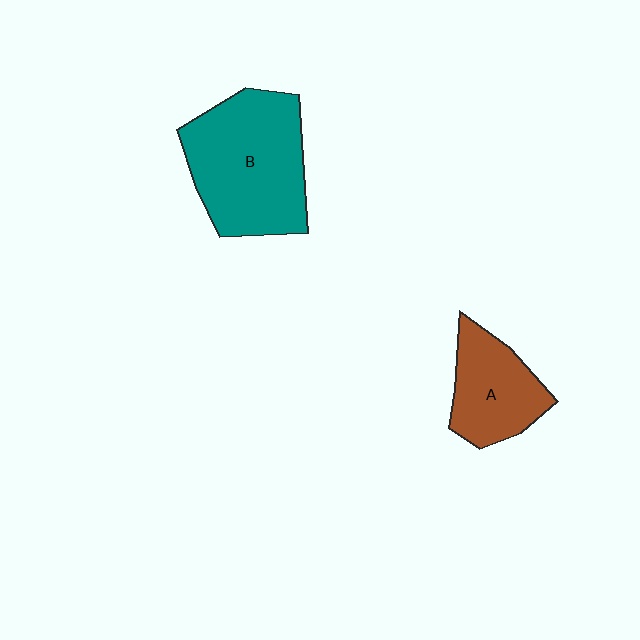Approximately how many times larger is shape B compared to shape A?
Approximately 1.7 times.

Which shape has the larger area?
Shape B (teal).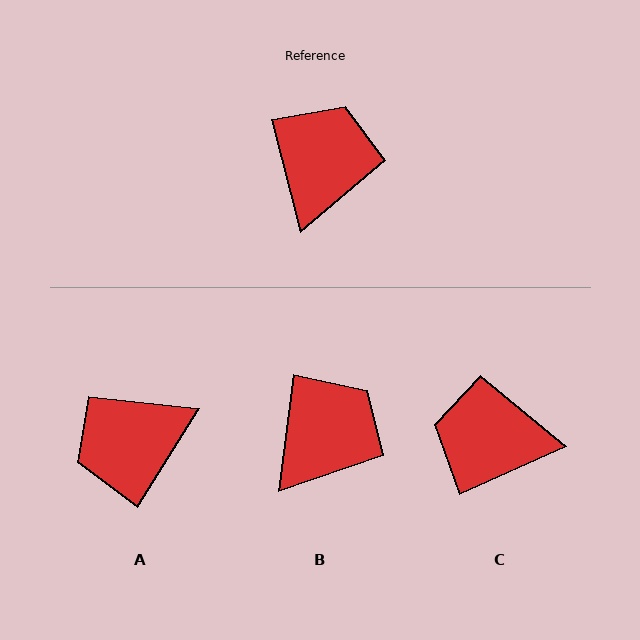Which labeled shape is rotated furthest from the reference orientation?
A, about 133 degrees away.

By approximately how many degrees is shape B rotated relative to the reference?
Approximately 22 degrees clockwise.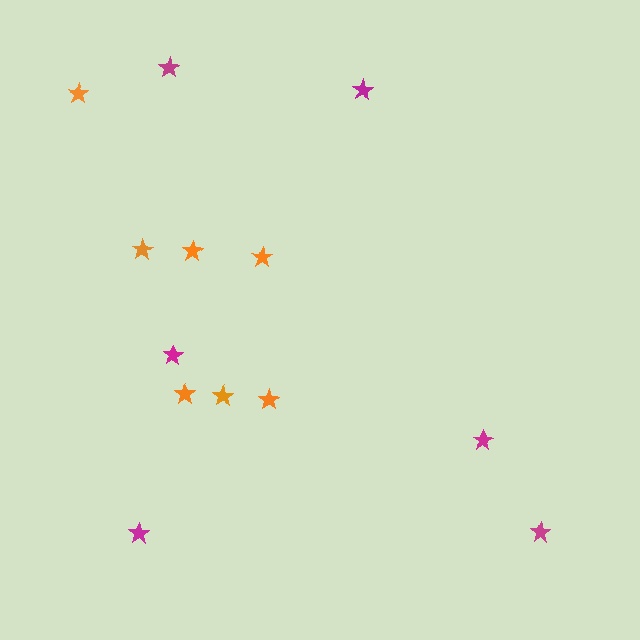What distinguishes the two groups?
There are 2 groups: one group of magenta stars (6) and one group of orange stars (7).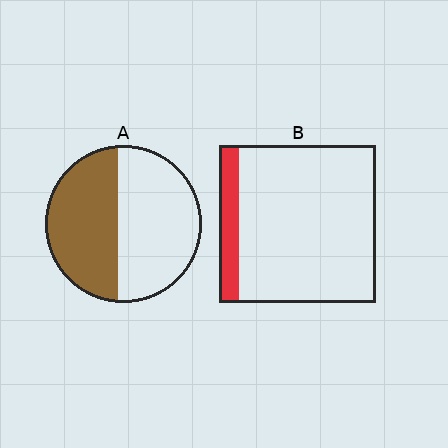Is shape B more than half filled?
No.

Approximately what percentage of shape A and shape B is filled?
A is approximately 45% and B is approximately 15%.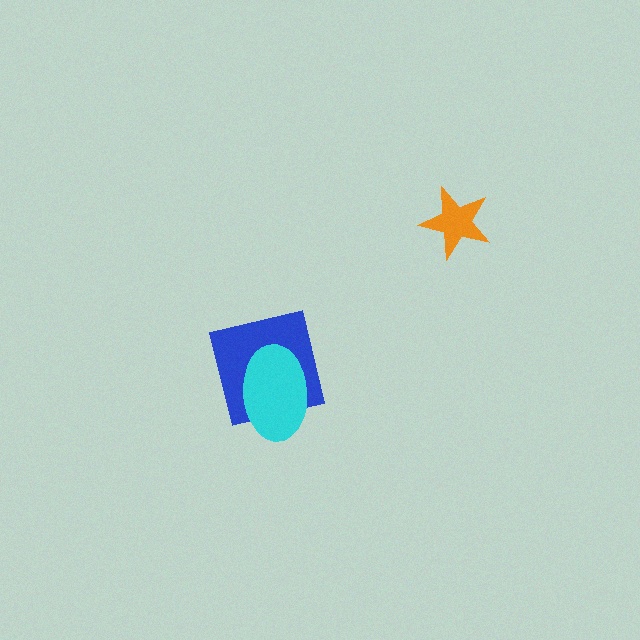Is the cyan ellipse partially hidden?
No, no other shape covers it.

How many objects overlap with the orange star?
0 objects overlap with the orange star.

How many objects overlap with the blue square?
1 object overlaps with the blue square.